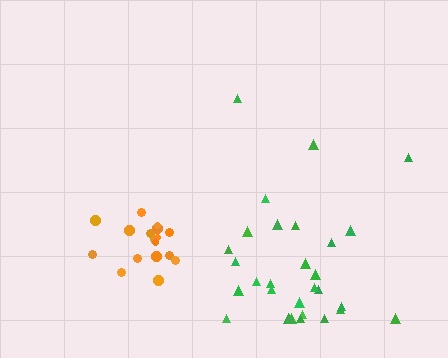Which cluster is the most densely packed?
Orange.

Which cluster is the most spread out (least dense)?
Green.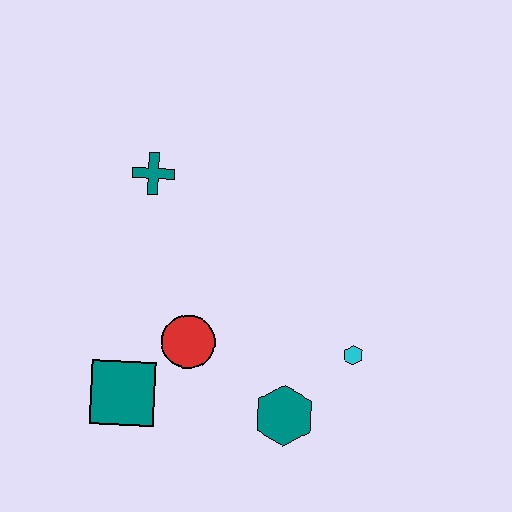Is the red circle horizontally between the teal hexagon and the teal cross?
Yes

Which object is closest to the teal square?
The red circle is closest to the teal square.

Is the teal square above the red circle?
No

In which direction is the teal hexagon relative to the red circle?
The teal hexagon is to the right of the red circle.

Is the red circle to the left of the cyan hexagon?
Yes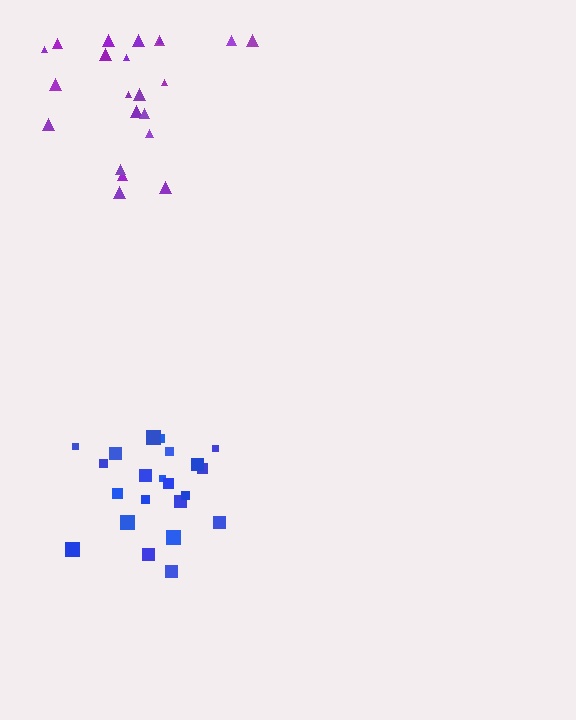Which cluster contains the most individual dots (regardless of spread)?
Purple (22).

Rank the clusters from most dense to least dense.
blue, purple.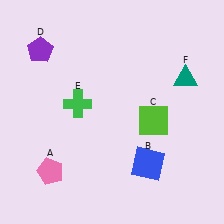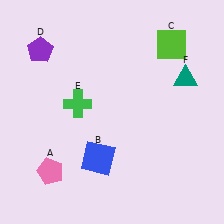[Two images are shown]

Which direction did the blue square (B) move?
The blue square (B) moved left.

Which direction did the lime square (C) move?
The lime square (C) moved up.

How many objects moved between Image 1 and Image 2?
2 objects moved between the two images.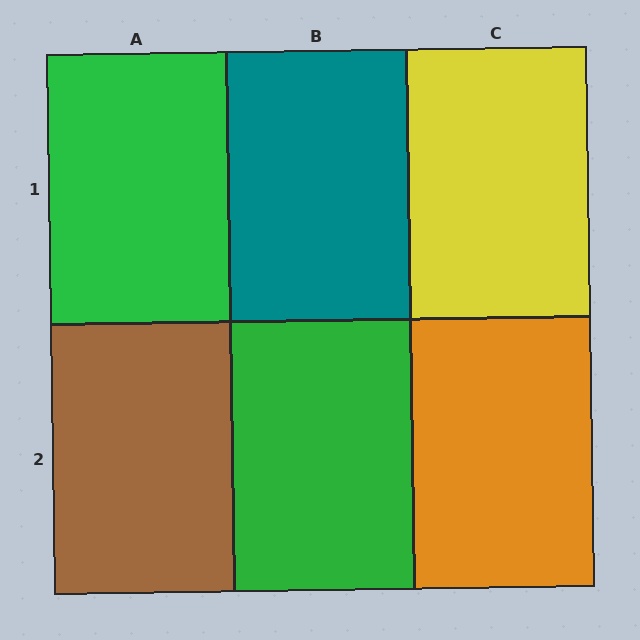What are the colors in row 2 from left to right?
Brown, green, orange.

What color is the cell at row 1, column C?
Yellow.